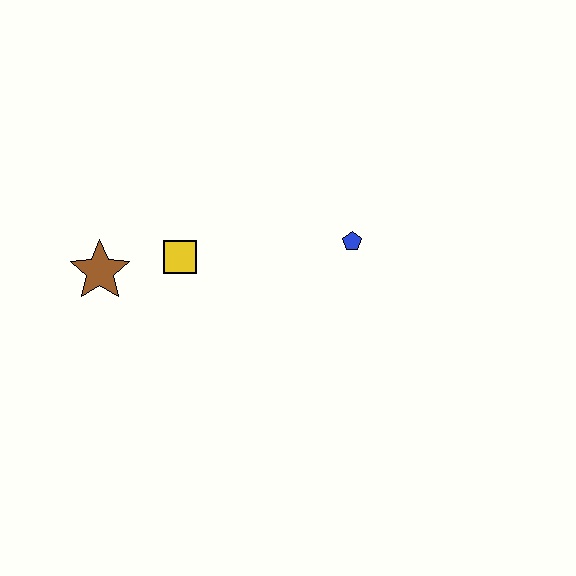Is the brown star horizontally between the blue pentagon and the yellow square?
No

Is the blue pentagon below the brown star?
No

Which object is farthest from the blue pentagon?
The brown star is farthest from the blue pentagon.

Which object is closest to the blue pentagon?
The yellow square is closest to the blue pentagon.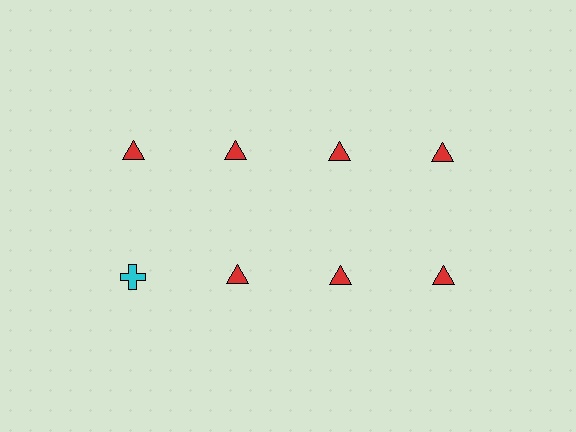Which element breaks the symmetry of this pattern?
The cyan cross in the second row, leftmost column breaks the symmetry. All other shapes are red triangles.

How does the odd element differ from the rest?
It differs in both color (cyan instead of red) and shape (cross instead of triangle).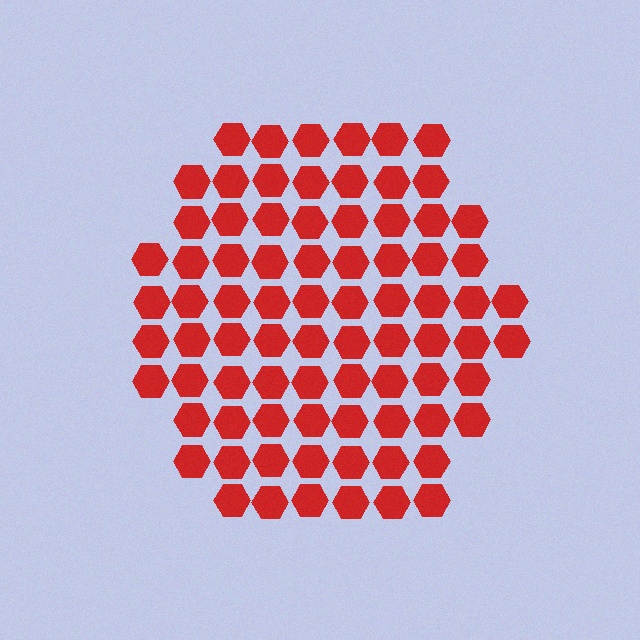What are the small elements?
The small elements are hexagons.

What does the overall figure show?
The overall figure shows a hexagon.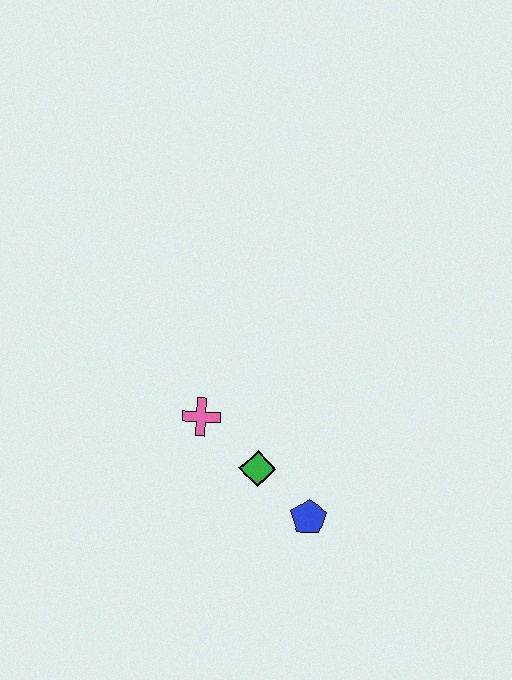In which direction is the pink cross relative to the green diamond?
The pink cross is to the left of the green diamond.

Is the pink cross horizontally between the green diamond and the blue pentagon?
No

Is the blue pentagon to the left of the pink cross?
No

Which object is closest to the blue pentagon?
The green diamond is closest to the blue pentagon.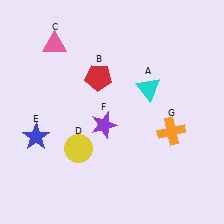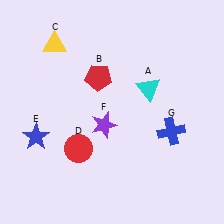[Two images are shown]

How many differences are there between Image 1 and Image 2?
There are 3 differences between the two images.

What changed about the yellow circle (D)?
In Image 1, D is yellow. In Image 2, it changed to red.